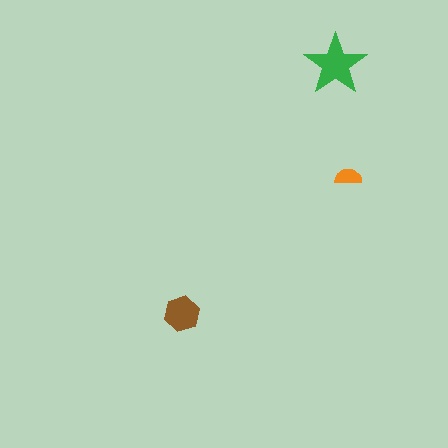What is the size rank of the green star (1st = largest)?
1st.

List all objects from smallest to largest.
The orange semicircle, the brown hexagon, the green star.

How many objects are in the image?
There are 3 objects in the image.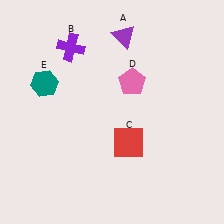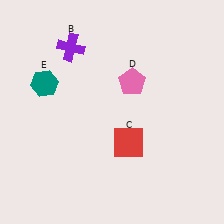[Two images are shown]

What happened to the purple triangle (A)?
The purple triangle (A) was removed in Image 2. It was in the top-right area of Image 1.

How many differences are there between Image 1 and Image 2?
There is 1 difference between the two images.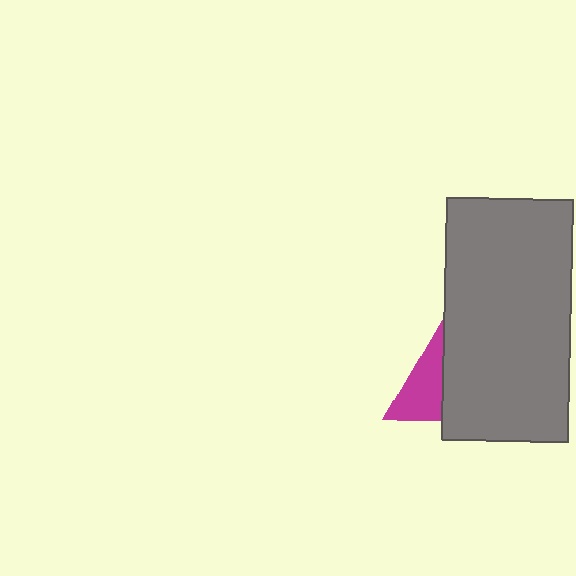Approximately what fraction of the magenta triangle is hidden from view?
Roughly 56% of the magenta triangle is hidden behind the gray rectangle.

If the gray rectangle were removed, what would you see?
You would see the complete magenta triangle.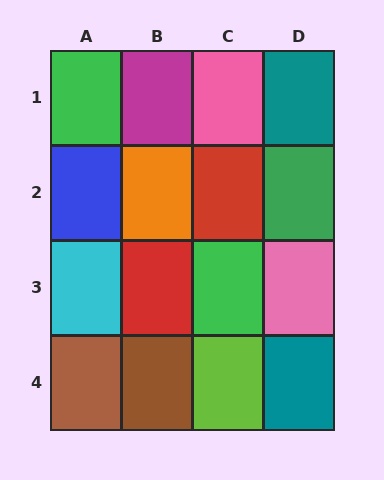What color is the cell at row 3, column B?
Red.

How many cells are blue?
1 cell is blue.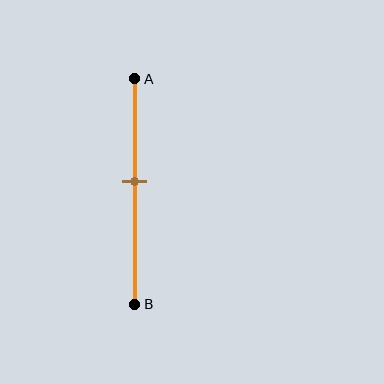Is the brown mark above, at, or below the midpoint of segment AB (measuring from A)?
The brown mark is above the midpoint of segment AB.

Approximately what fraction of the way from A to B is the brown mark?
The brown mark is approximately 45% of the way from A to B.